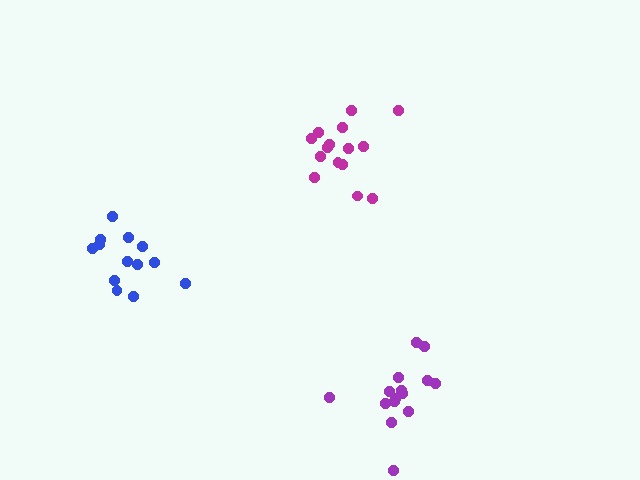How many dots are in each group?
Group 1: 15 dots, Group 2: 13 dots, Group 3: 15 dots (43 total).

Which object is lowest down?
The purple cluster is bottommost.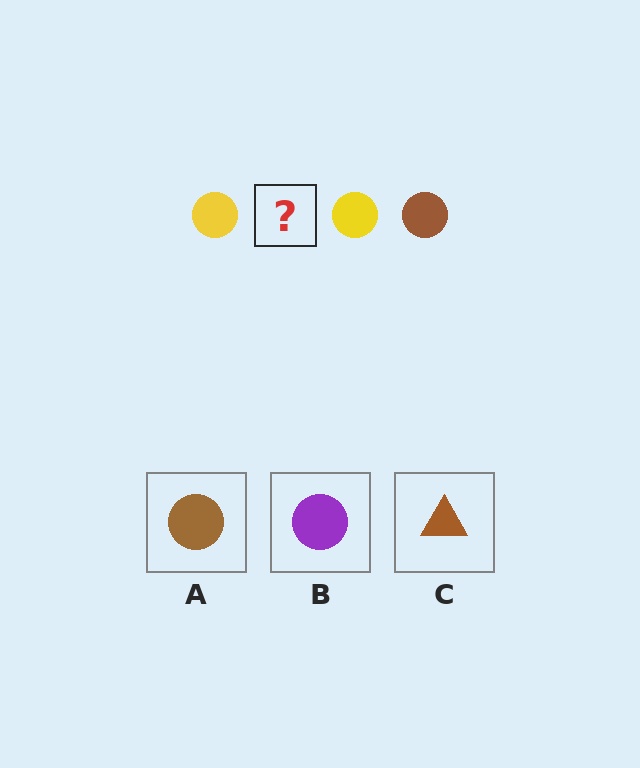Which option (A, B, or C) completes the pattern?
A.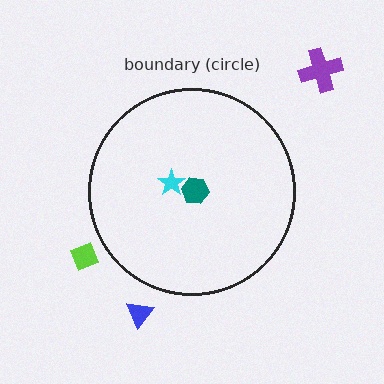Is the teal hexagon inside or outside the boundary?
Inside.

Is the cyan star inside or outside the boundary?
Inside.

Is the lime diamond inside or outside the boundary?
Outside.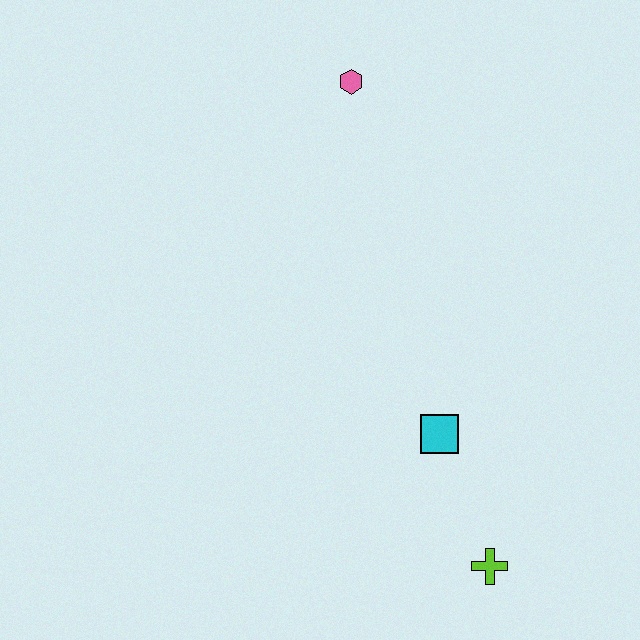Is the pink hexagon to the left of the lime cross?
Yes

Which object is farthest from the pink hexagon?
The lime cross is farthest from the pink hexagon.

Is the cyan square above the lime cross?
Yes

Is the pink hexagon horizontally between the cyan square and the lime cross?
No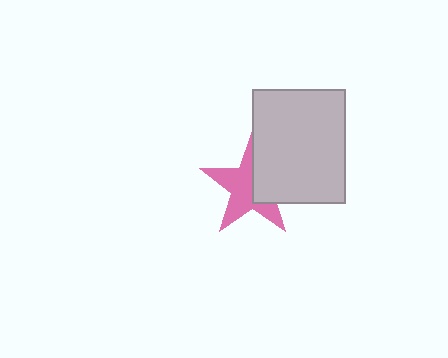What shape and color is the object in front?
The object in front is a light gray rectangle.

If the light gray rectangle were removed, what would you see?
You would see the complete pink star.